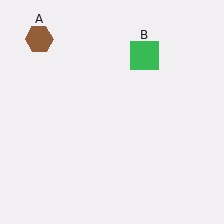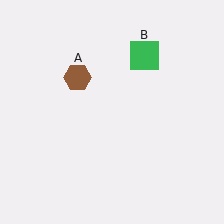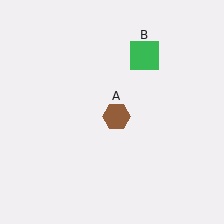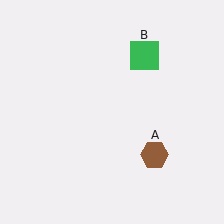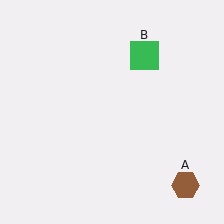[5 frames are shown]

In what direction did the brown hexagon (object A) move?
The brown hexagon (object A) moved down and to the right.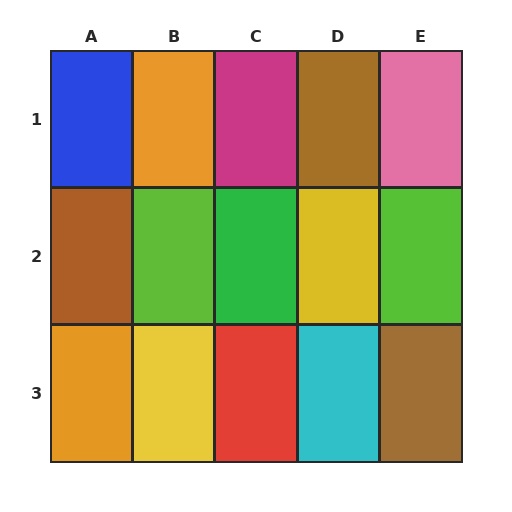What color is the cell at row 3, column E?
Brown.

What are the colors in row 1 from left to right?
Blue, orange, magenta, brown, pink.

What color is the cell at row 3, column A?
Orange.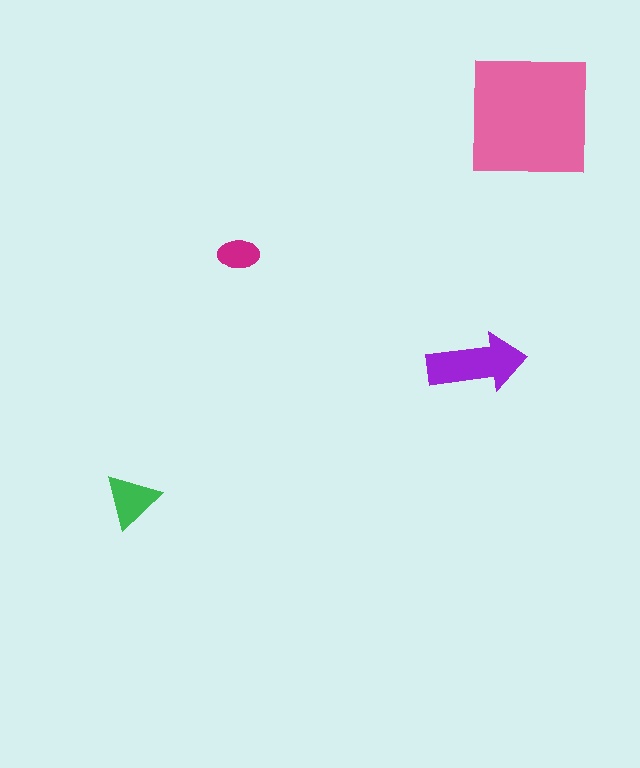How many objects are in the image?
There are 4 objects in the image.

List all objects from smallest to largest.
The magenta ellipse, the green triangle, the purple arrow, the pink square.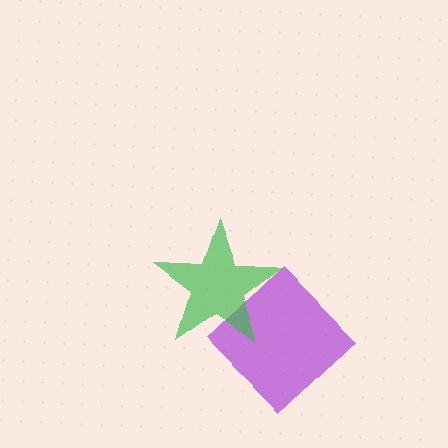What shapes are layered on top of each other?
The layered shapes are: a purple diamond, a green star.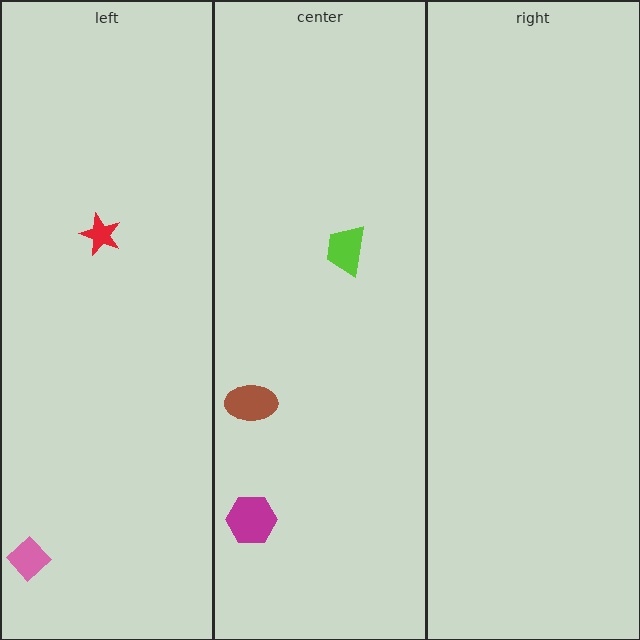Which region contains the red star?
The left region.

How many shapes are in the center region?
3.